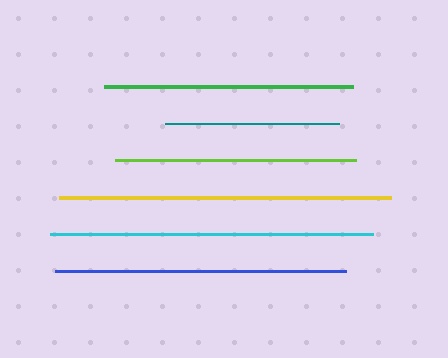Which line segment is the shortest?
The teal line is the shortest at approximately 174 pixels.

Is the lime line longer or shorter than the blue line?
The blue line is longer than the lime line.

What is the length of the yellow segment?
The yellow segment is approximately 333 pixels long.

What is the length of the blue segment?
The blue segment is approximately 291 pixels long.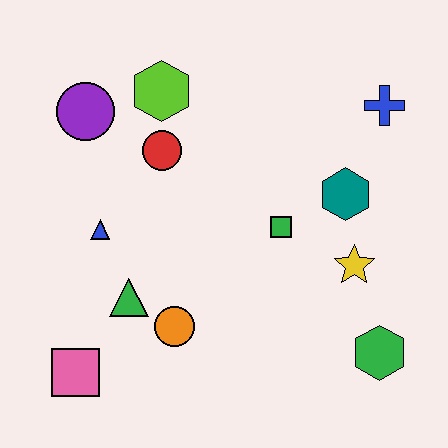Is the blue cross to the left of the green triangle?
No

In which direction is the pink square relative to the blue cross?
The pink square is to the left of the blue cross.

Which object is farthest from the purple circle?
The green hexagon is farthest from the purple circle.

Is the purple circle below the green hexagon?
No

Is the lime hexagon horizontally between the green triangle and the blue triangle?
No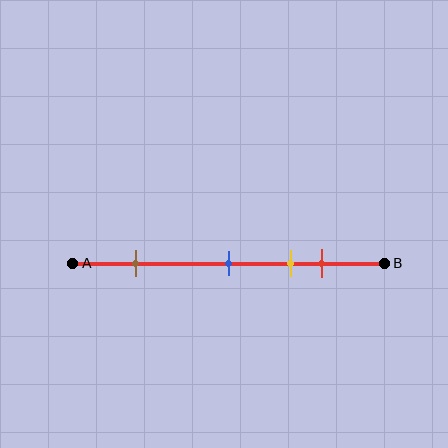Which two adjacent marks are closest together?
The yellow and red marks are the closest adjacent pair.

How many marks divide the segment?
There are 4 marks dividing the segment.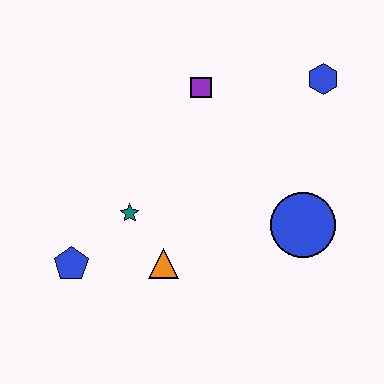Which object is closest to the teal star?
The orange triangle is closest to the teal star.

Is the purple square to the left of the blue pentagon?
No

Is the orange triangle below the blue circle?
Yes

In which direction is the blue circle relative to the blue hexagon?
The blue circle is below the blue hexagon.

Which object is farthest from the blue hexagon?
The blue pentagon is farthest from the blue hexagon.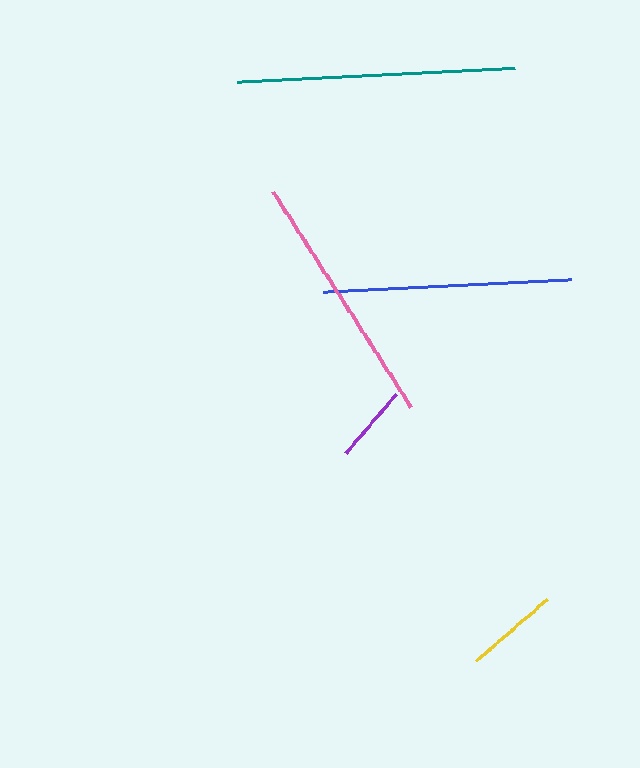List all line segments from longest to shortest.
From longest to shortest: teal, pink, blue, yellow, purple.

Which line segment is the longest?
The teal line is the longest at approximately 279 pixels.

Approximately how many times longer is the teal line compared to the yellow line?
The teal line is approximately 3.0 times the length of the yellow line.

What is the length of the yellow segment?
The yellow segment is approximately 94 pixels long.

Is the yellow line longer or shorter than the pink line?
The pink line is longer than the yellow line.